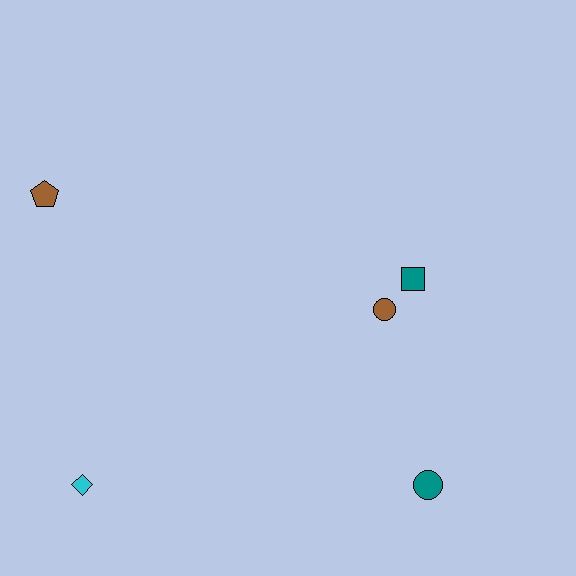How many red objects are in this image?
There are no red objects.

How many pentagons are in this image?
There is 1 pentagon.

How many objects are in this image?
There are 5 objects.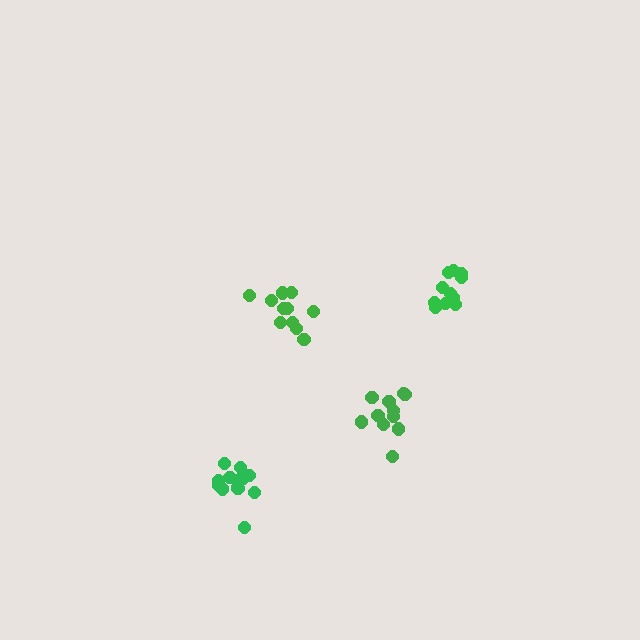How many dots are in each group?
Group 1: 11 dots, Group 2: 13 dots, Group 3: 11 dots, Group 4: 11 dots (46 total).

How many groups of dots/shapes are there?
There are 4 groups.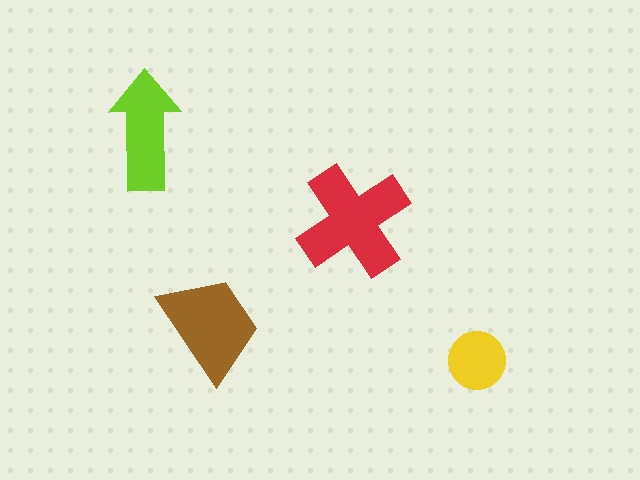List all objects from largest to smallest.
The red cross, the brown trapezoid, the lime arrow, the yellow circle.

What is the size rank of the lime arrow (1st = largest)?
3rd.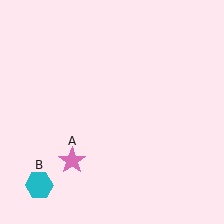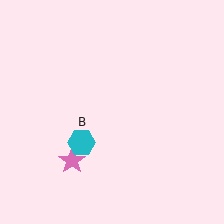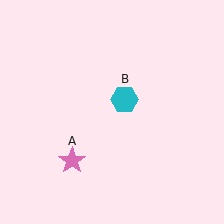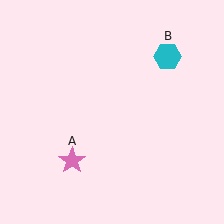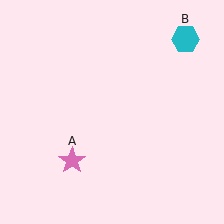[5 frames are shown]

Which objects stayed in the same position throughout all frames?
Pink star (object A) remained stationary.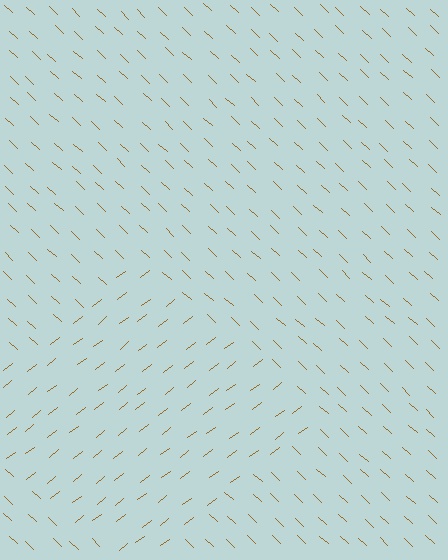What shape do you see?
I see a diamond.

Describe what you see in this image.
The image is filled with small brown line segments. A diamond region in the image has lines oriented differently from the surrounding lines, creating a visible texture boundary.